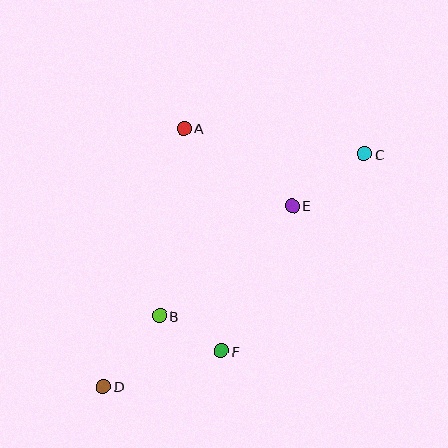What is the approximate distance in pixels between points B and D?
The distance between B and D is approximately 91 pixels.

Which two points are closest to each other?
Points B and F are closest to each other.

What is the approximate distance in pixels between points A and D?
The distance between A and D is approximately 271 pixels.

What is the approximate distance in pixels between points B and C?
The distance between B and C is approximately 261 pixels.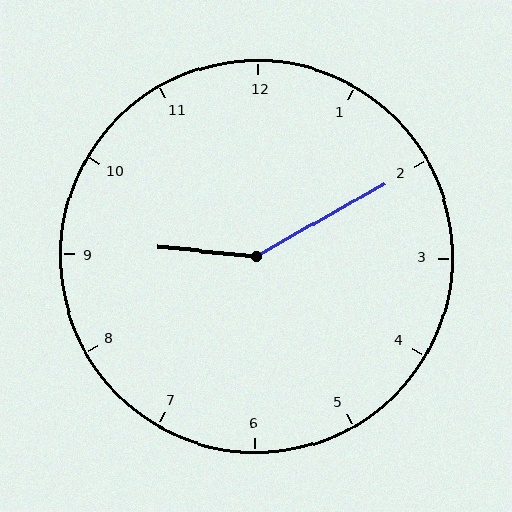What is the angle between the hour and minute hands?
Approximately 145 degrees.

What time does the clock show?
9:10.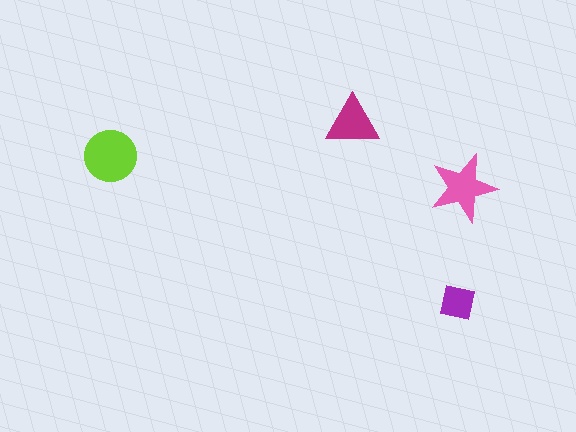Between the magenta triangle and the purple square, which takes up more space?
The magenta triangle.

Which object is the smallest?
The purple square.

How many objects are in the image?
There are 4 objects in the image.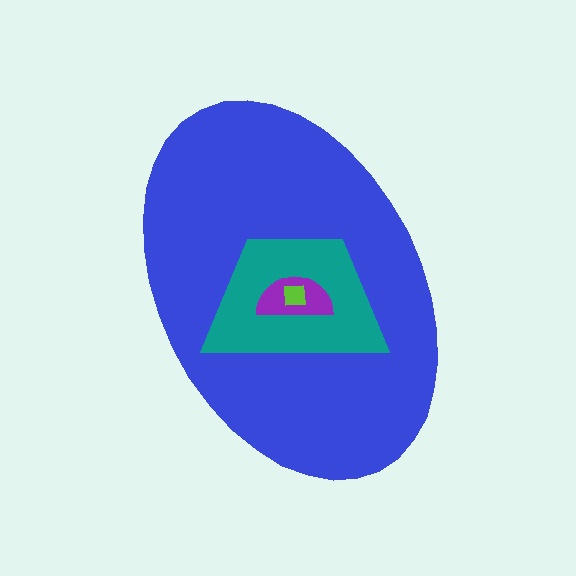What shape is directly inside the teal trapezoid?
The purple semicircle.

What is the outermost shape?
The blue ellipse.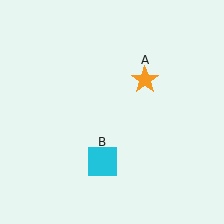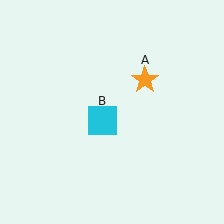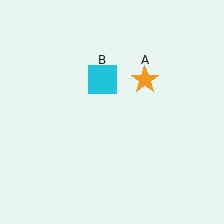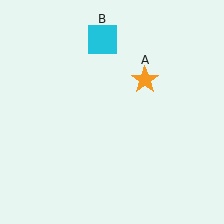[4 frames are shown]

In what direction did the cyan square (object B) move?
The cyan square (object B) moved up.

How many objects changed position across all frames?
1 object changed position: cyan square (object B).